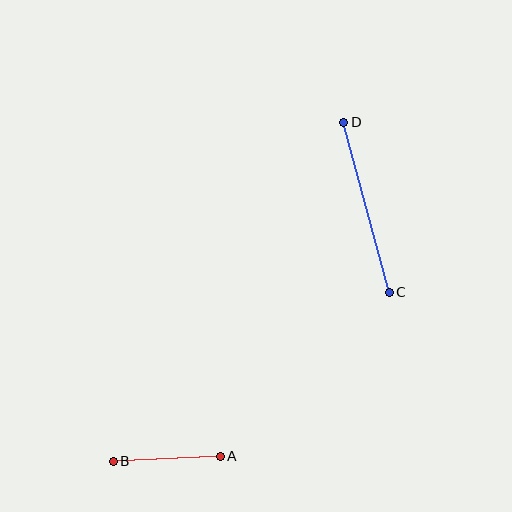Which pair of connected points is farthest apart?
Points C and D are farthest apart.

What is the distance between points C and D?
The distance is approximately 176 pixels.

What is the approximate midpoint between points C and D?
The midpoint is at approximately (366, 207) pixels.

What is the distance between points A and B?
The distance is approximately 107 pixels.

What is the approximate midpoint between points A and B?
The midpoint is at approximately (167, 459) pixels.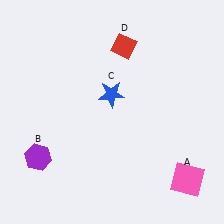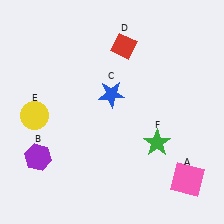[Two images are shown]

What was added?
A yellow circle (E), a green star (F) were added in Image 2.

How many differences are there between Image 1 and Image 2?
There are 2 differences between the two images.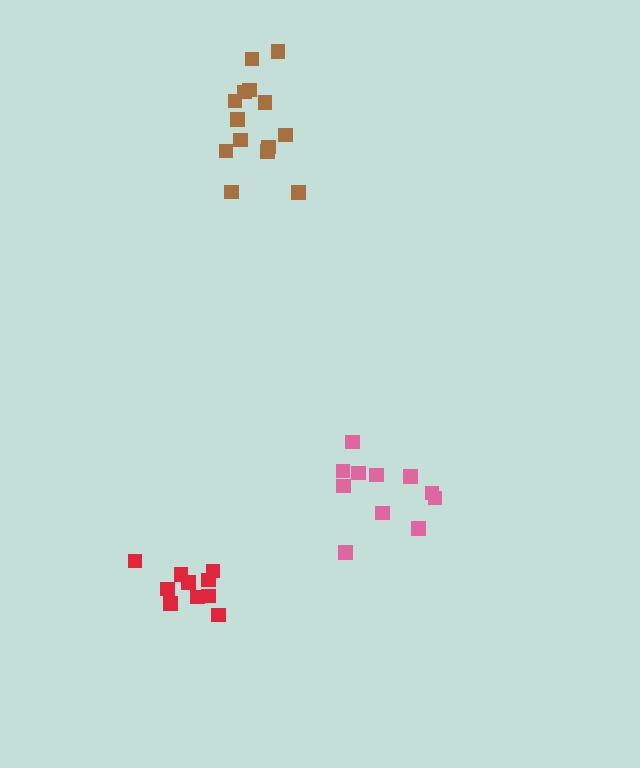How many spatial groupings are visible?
There are 3 spatial groupings.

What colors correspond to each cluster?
The clusters are colored: pink, brown, red.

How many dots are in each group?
Group 1: 11 dots, Group 2: 14 dots, Group 3: 10 dots (35 total).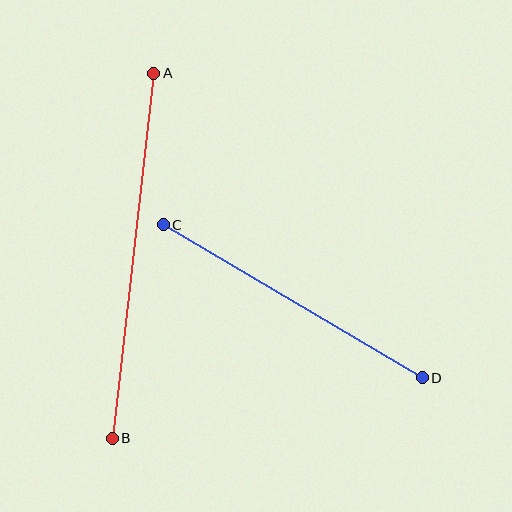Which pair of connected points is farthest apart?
Points A and B are farthest apart.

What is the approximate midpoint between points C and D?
The midpoint is at approximately (293, 301) pixels.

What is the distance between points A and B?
The distance is approximately 367 pixels.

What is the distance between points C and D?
The distance is approximately 301 pixels.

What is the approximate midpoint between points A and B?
The midpoint is at approximately (133, 256) pixels.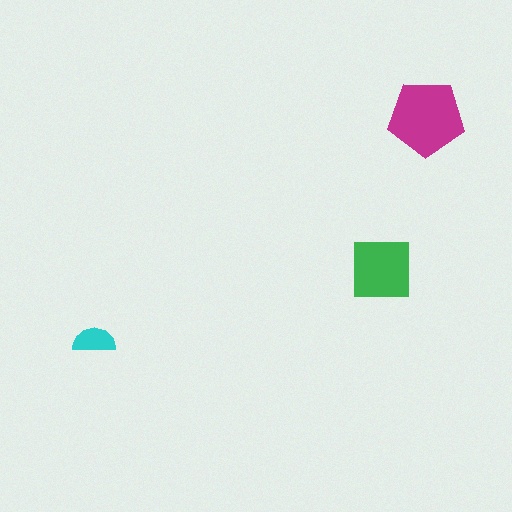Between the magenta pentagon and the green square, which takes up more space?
The magenta pentagon.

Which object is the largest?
The magenta pentagon.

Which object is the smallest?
The cyan semicircle.